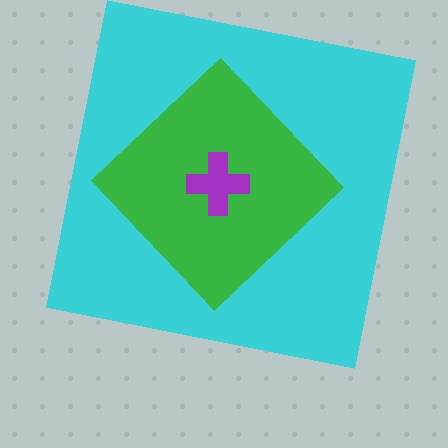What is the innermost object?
The purple cross.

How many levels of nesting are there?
3.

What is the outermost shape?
The cyan square.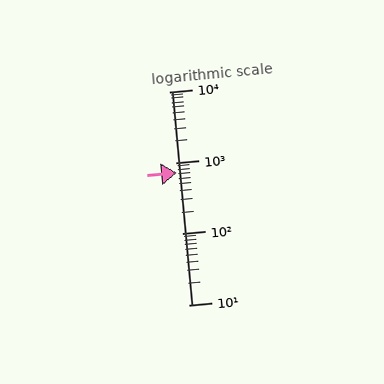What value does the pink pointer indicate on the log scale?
The pointer indicates approximately 730.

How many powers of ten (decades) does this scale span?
The scale spans 3 decades, from 10 to 10000.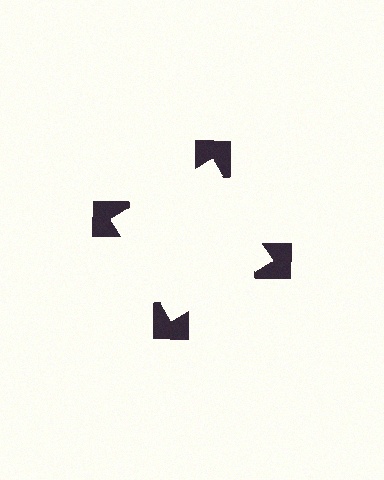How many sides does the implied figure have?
4 sides.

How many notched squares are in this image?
There are 4 — one at each vertex of the illusory square.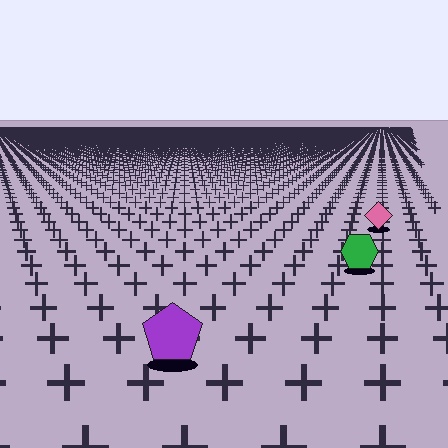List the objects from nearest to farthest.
From nearest to farthest: the purple pentagon, the green hexagon, the pink diamond.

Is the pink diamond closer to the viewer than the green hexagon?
No. The green hexagon is closer — you can tell from the texture gradient: the ground texture is coarser near it.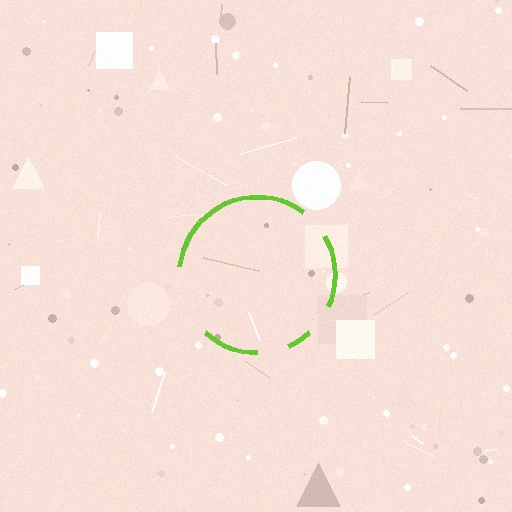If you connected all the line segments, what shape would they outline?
They would outline a circle.